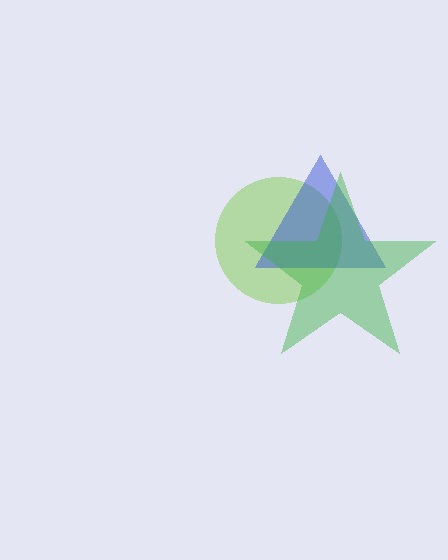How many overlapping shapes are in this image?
There are 3 overlapping shapes in the image.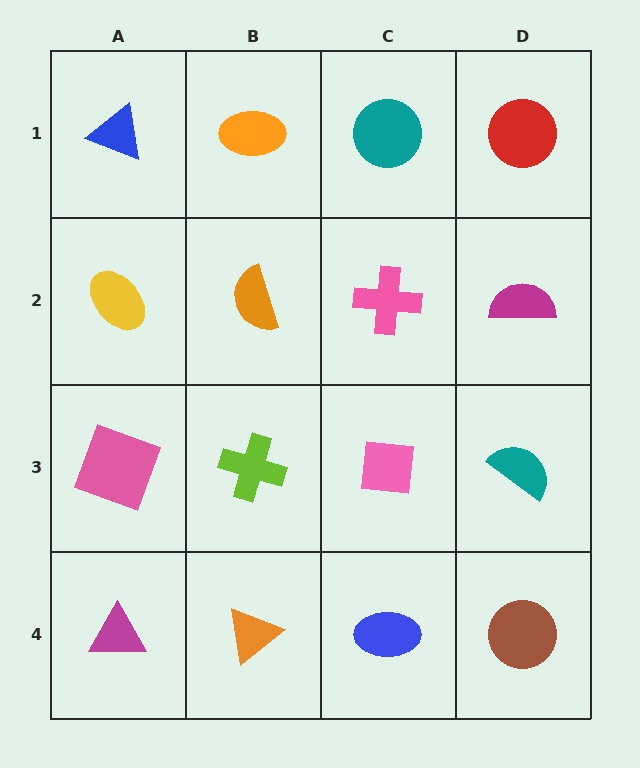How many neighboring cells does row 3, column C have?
4.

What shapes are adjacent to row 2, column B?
An orange ellipse (row 1, column B), a lime cross (row 3, column B), a yellow ellipse (row 2, column A), a pink cross (row 2, column C).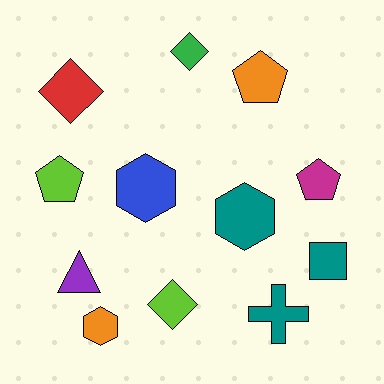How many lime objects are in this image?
There are 2 lime objects.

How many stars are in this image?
There are no stars.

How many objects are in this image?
There are 12 objects.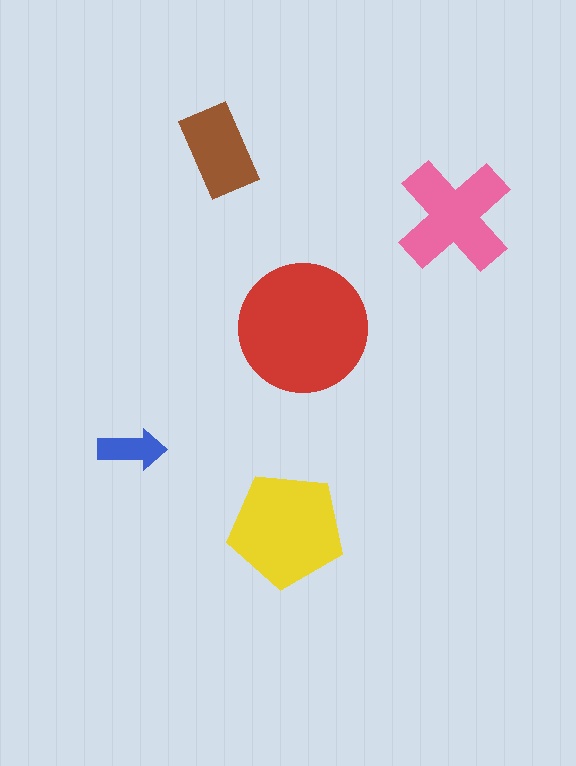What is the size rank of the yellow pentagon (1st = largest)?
2nd.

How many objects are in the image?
There are 5 objects in the image.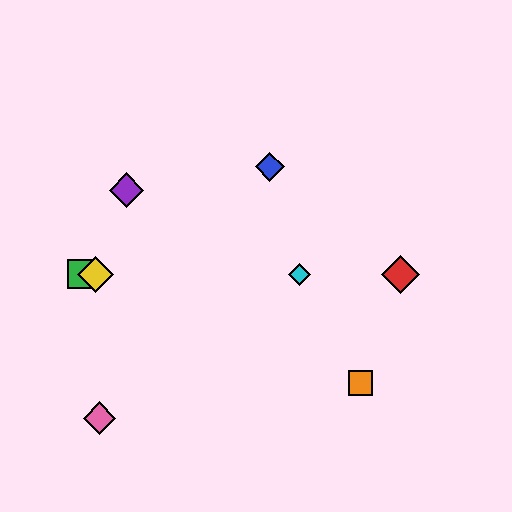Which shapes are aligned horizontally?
The red diamond, the green square, the yellow diamond, the cyan diamond are aligned horizontally.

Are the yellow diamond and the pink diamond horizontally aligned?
No, the yellow diamond is at y≈274 and the pink diamond is at y≈418.